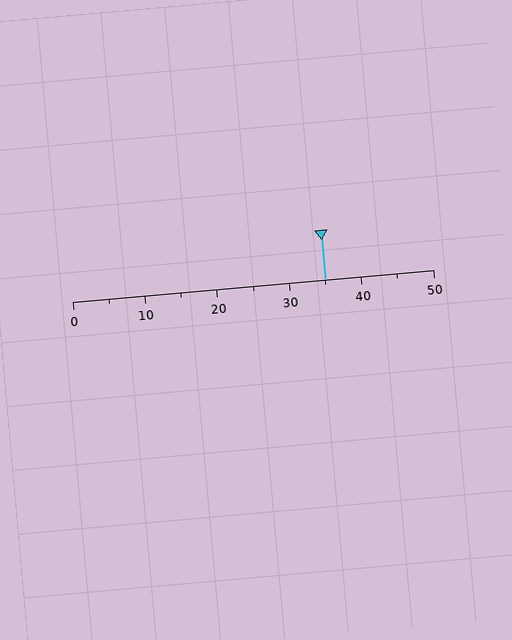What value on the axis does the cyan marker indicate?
The marker indicates approximately 35.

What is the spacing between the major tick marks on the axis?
The major ticks are spaced 10 apart.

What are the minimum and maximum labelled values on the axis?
The axis runs from 0 to 50.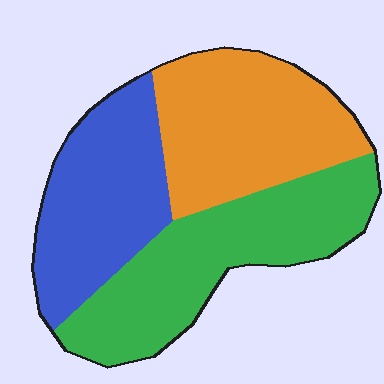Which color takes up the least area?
Blue, at roughly 30%.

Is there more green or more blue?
Green.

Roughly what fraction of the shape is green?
Green covers roughly 35% of the shape.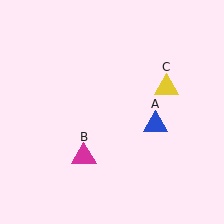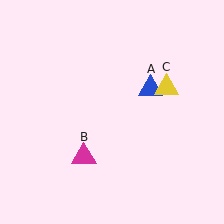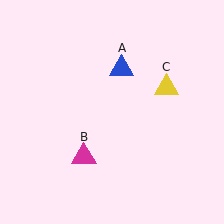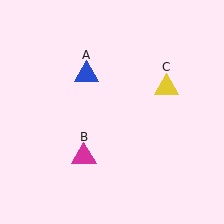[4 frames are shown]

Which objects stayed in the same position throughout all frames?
Magenta triangle (object B) and yellow triangle (object C) remained stationary.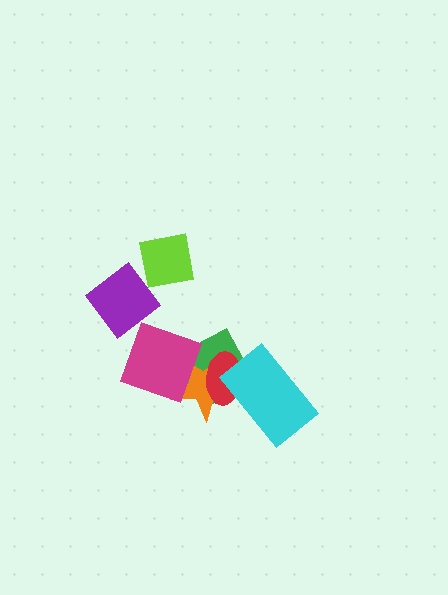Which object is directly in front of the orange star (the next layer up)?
The magenta diamond is directly in front of the orange star.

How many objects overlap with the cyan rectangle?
3 objects overlap with the cyan rectangle.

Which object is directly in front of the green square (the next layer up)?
The orange star is directly in front of the green square.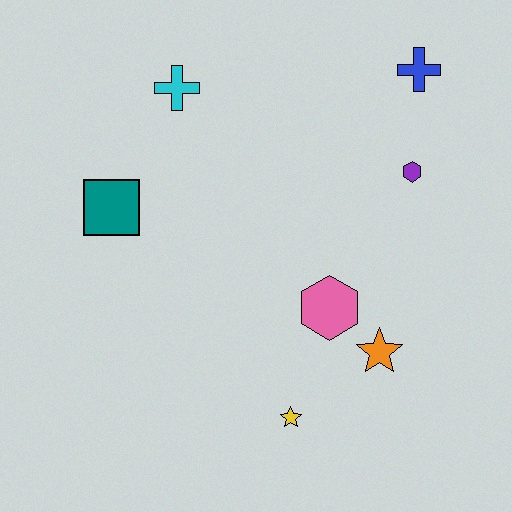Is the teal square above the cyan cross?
No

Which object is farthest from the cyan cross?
The yellow star is farthest from the cyan cross.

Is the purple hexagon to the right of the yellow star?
Yes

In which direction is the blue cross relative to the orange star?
The blue cross is above the orange star.